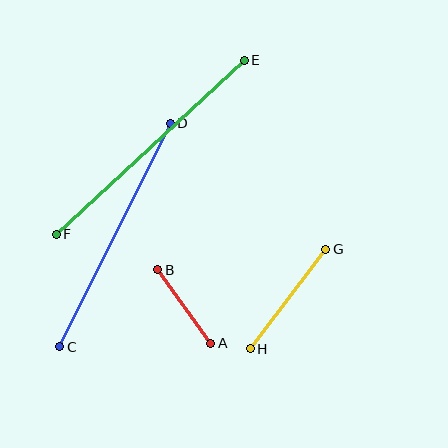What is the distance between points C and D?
The distance is approximately 249 pixels.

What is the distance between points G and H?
The distance is approximately 125 pixels.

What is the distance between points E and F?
The distance is approximately 256 pixels.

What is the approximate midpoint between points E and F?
The midpoint is at approximately (150, 147) pixels.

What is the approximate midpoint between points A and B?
The midpoint is at approximately (184, 306) pixels.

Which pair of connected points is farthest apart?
Points E and F are farthest apart.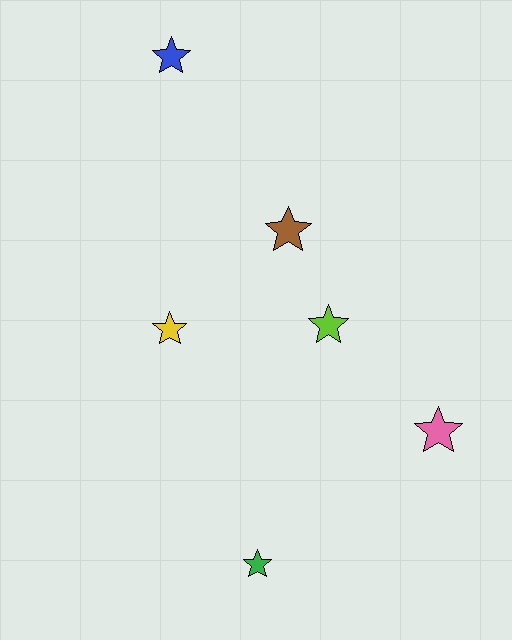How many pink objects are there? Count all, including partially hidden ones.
There is 1 pink object.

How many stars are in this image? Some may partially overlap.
There are 6 stars.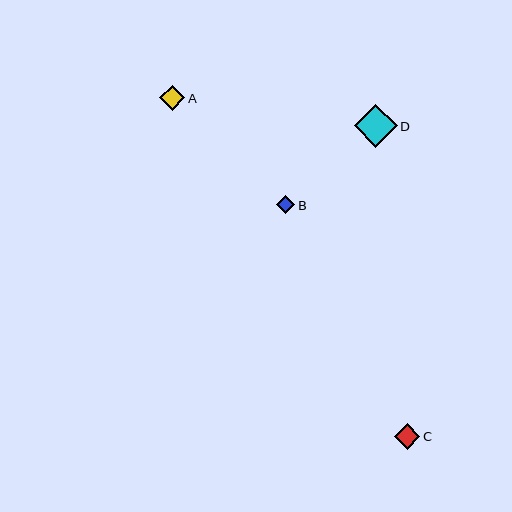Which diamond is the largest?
Diamond D is the largest with a size of approximately 43 pixels.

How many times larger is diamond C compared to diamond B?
Diamond C is approximately 1.4 times the size of diamond B.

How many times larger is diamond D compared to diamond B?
Diamond D is approximately 2.3 times the size of diamond B.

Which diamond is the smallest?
Diamond B is the smallest with a size of approximately 19 pixels.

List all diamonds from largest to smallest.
From largest to smallest: D, C, A, B.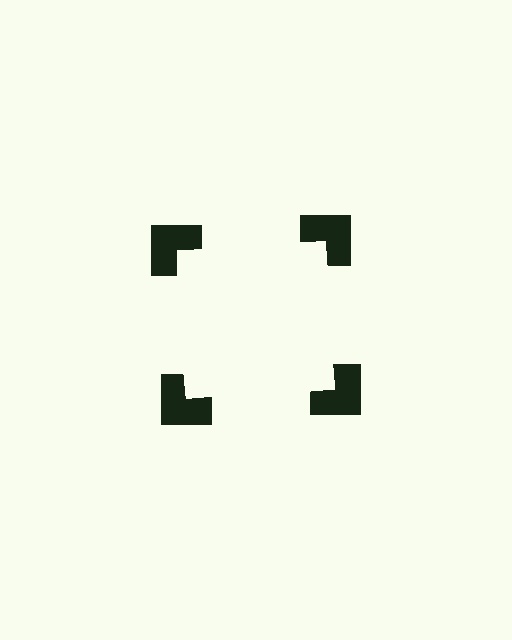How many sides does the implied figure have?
4 sides.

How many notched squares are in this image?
There are 4 — one at each vertex of the illusory square.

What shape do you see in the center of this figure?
An illusory square — its edges are inferred from the aligned wedge cuts in the notched squares, not physically drawn.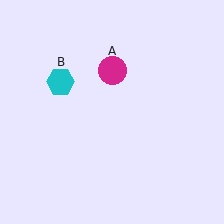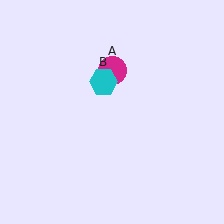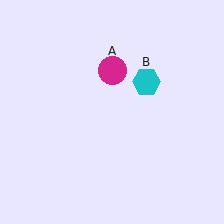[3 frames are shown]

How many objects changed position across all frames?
1 object changed position: cyan hexagon (object B).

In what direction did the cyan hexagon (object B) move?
The cyan hexagon (object B) moved right.